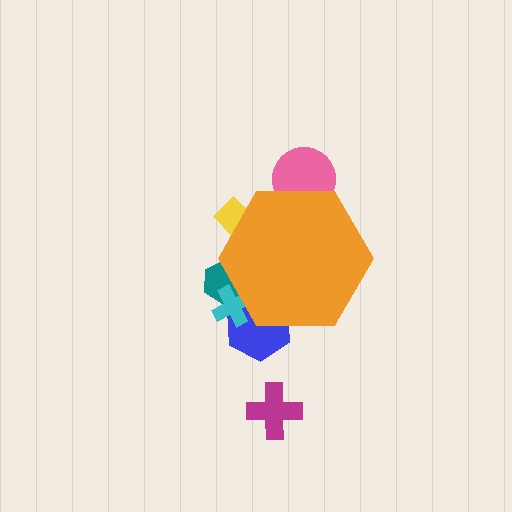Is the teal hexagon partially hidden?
Yes, the teal hexagon is partially hidden behind the orange hexagon.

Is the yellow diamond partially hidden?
Yes, the yellow diamond is partially hidden behind the orange hexagon.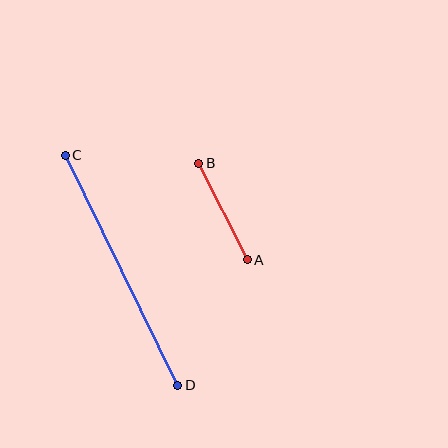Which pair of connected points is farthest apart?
Points C and D are farthest apart.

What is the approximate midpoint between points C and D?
The midpoint is at approximately (122, 270) pixels.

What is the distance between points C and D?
The distance is approximately 256 pixels.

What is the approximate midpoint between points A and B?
The midpoint is at approximately (223, 212) pixels.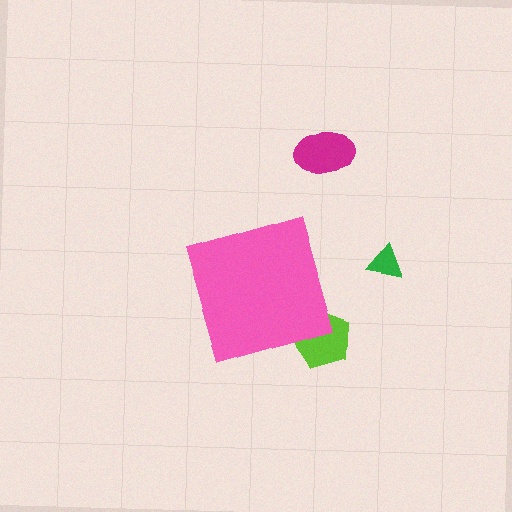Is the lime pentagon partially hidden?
Yes, the lime pentagon is partially hidden behind the pink diamond.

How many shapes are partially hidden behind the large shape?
1 shape is partially hidden.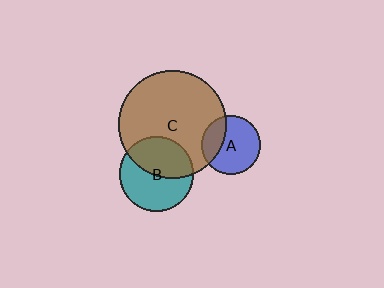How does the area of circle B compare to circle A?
Approximately 1.6 times.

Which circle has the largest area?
Circle C (brown).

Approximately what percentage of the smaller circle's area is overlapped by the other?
Approximately 25%.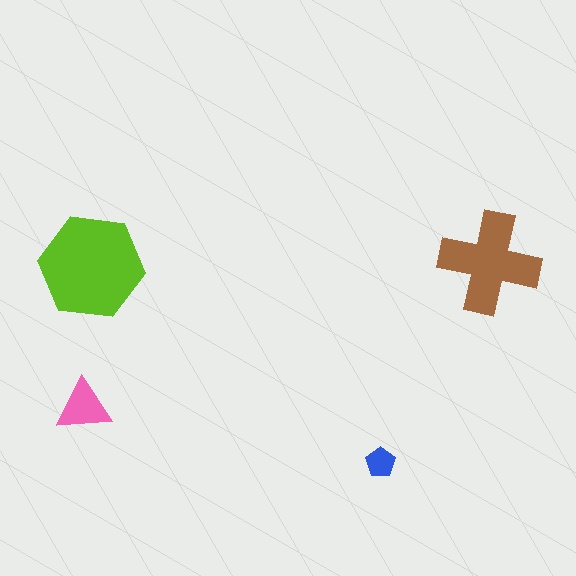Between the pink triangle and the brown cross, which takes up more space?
The brown cross.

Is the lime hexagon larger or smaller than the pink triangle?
Larger.